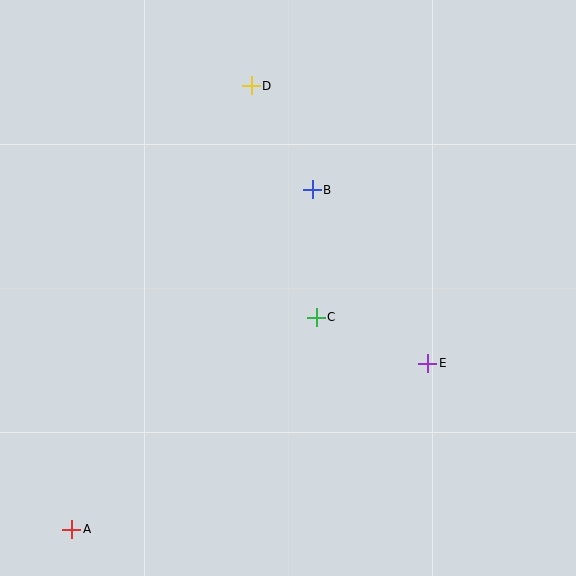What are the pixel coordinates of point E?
Point E is at (428, 363).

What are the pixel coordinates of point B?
Point B is at (312, 190).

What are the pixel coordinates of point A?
Point A is at (72, 529).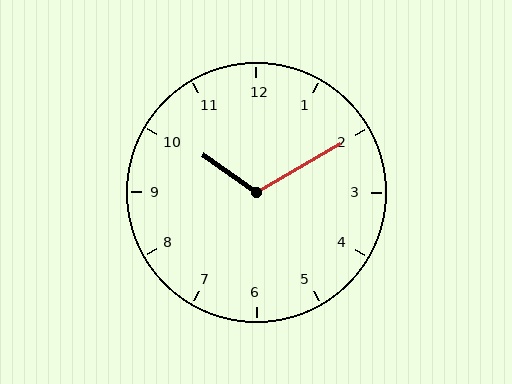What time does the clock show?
10:10.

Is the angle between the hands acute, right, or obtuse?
It is obtuse.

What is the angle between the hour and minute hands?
Approximately 115 degrees.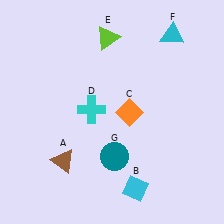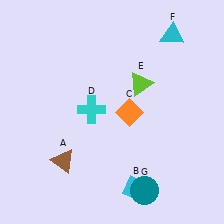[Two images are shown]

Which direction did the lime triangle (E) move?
The lime triangle (E) moved down.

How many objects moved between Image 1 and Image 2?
2 objects moved between the two images.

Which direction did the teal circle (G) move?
The teal circle (G) moved down.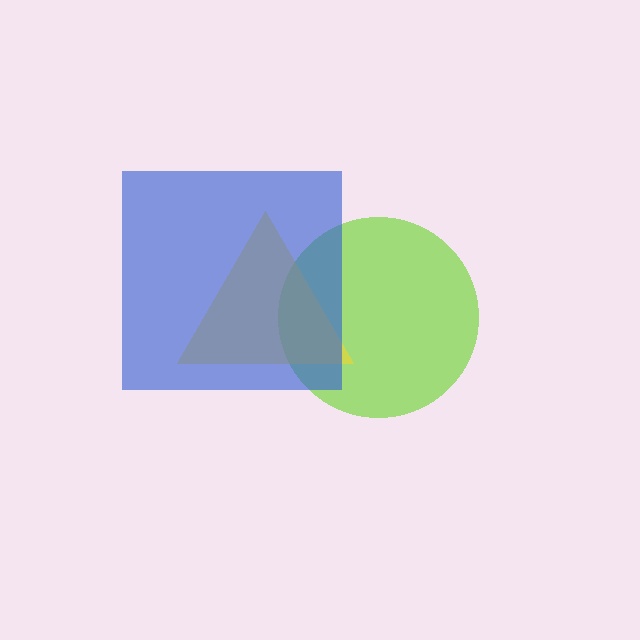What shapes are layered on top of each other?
The layered shapes are: a lime circle, a yellow triangle, a blue square.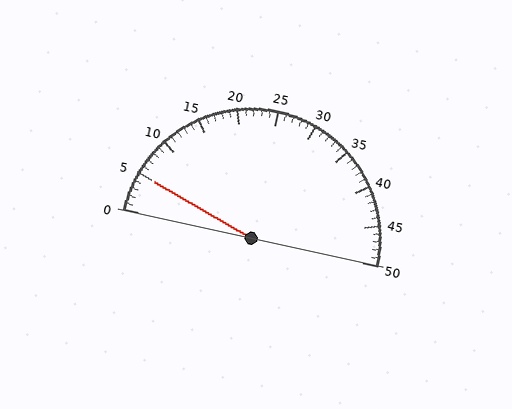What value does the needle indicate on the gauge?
The needle indicates approximately 5.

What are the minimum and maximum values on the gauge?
The gauge ranges from 0 to 50.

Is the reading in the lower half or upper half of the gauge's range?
The reading is in the lower half of the range (0 to 50).